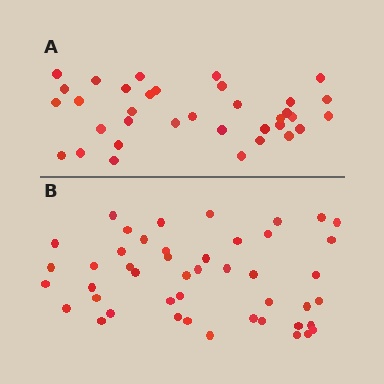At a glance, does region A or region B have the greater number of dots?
Region B (the bottom region) has more dots.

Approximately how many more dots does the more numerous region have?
Region B has roughly 12 or so more dots than region A.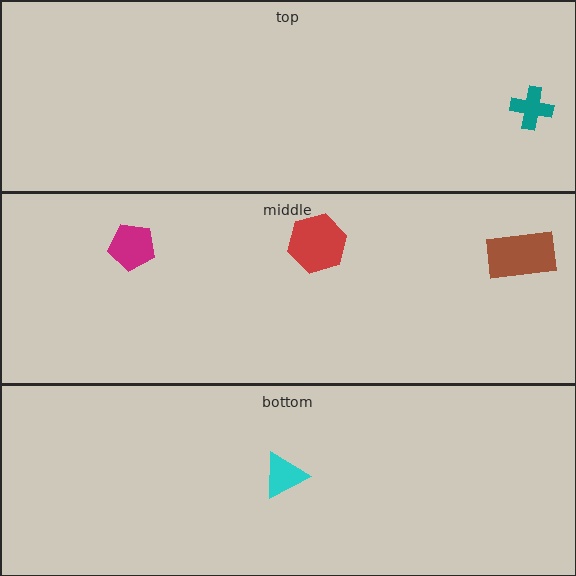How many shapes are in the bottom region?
1.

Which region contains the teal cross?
The top region.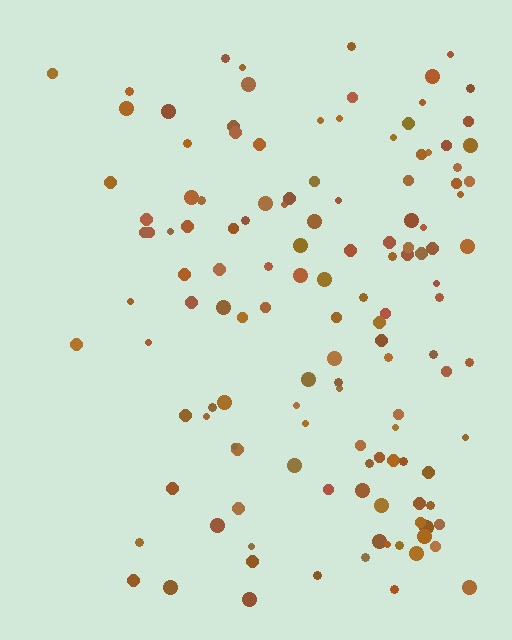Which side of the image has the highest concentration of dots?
The right.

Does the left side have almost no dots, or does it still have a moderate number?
Still a moderate number, just noticeably fewer than the right.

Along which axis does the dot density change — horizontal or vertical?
Horizontal.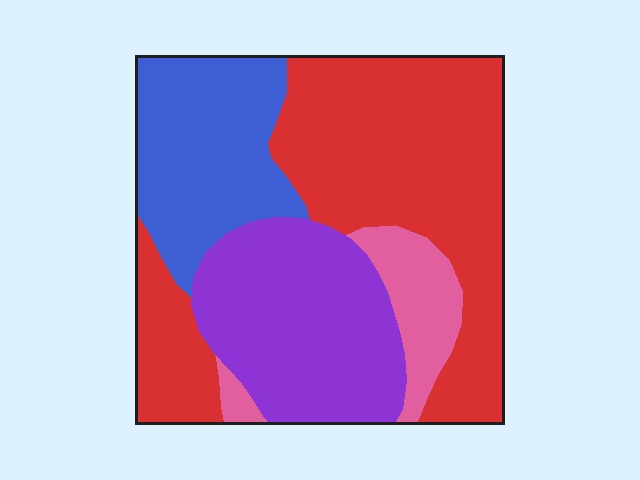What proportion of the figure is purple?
Purple takes up about one quarter (1/4) of the figure.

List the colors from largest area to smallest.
From largest to smallest: red, purple, blue, pink.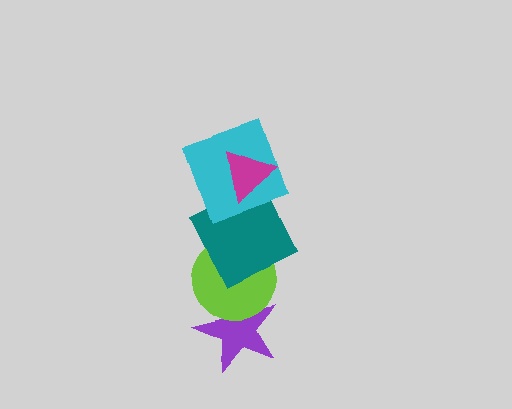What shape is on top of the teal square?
The cyan square is on top of the teal square.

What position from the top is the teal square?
The teal square is 3rd from the top.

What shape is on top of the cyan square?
The magenta triangle is on top of the cyan square.